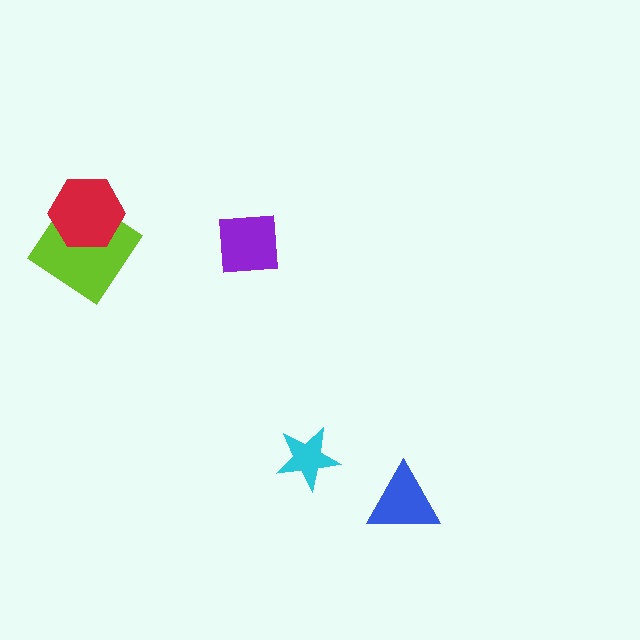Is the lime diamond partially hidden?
Yes, it is partially covered by another shape.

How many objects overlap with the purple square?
0 objects overlap with the purple square.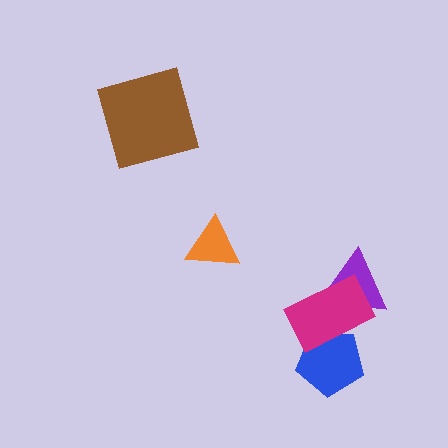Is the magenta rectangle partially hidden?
No, no other shape covers it.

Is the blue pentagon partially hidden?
Yes, it is partially covered by another shape.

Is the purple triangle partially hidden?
Yes, it is partially covered by another shape.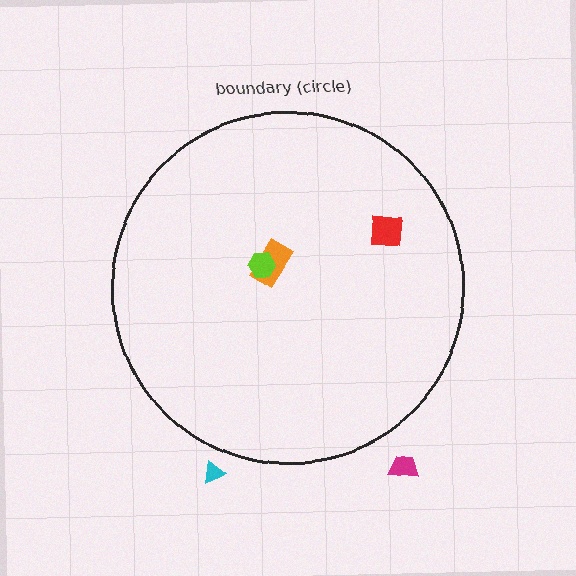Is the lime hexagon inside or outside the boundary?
Inside.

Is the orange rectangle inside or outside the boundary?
Inside.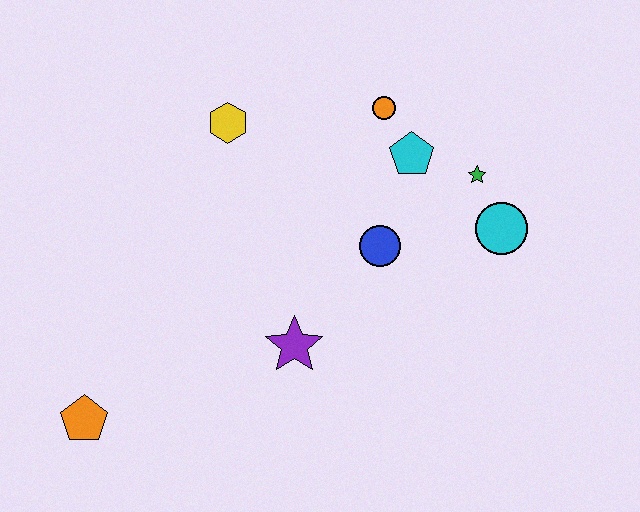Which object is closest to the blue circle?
The cyan pentagon is closest to the blue circle.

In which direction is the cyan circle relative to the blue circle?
The cyan circle is to the right of the blue circle.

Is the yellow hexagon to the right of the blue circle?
No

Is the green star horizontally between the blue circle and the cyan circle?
Yes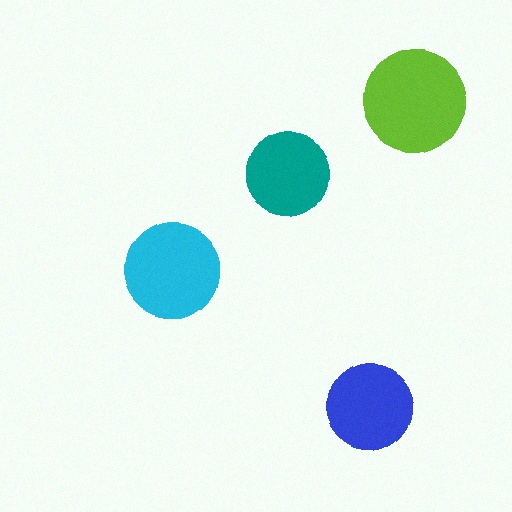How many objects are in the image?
There are 4 objects in the image.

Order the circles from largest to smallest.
the lime one, the cyan one, the blue one, the teal one.